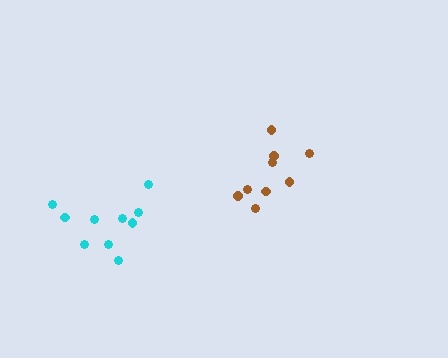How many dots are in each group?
Group 1: 9 dots, Group 2: 10 dots (19 total).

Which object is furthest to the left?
The cyan cluster is leftmost.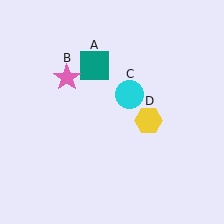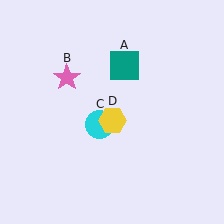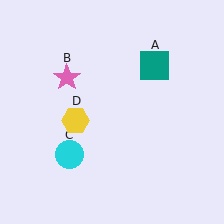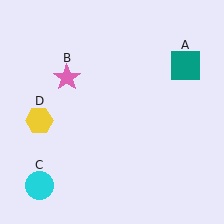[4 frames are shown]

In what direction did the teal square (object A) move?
The teal square (object A) moved right.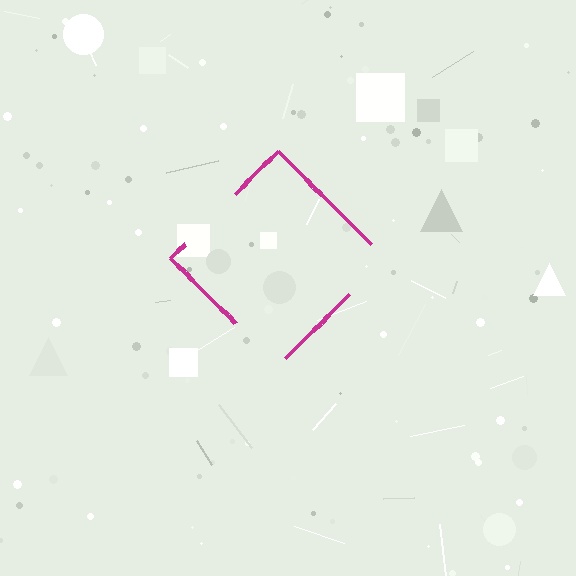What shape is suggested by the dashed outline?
The dashed outline suggests a diamond.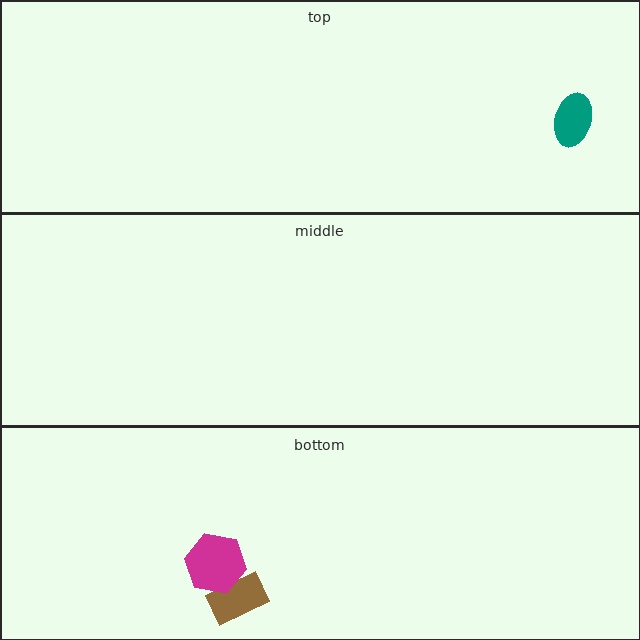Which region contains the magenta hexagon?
The bottom region.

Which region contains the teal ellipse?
The top region.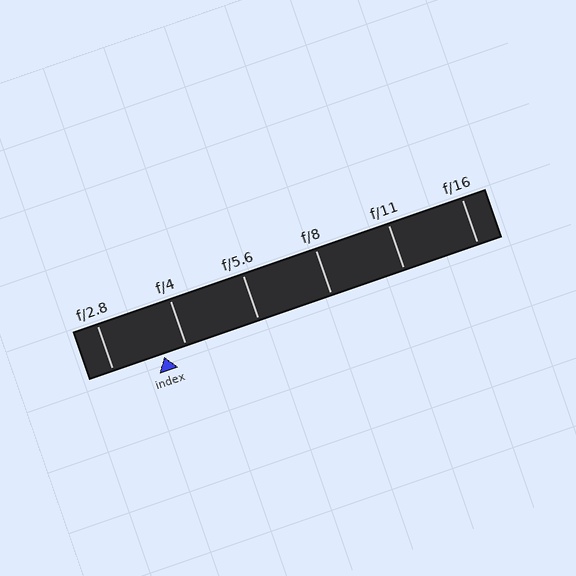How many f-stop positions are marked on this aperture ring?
There are 6 f-stop positions marked.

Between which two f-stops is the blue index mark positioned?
The index mark is between f/2.8 and f/4.